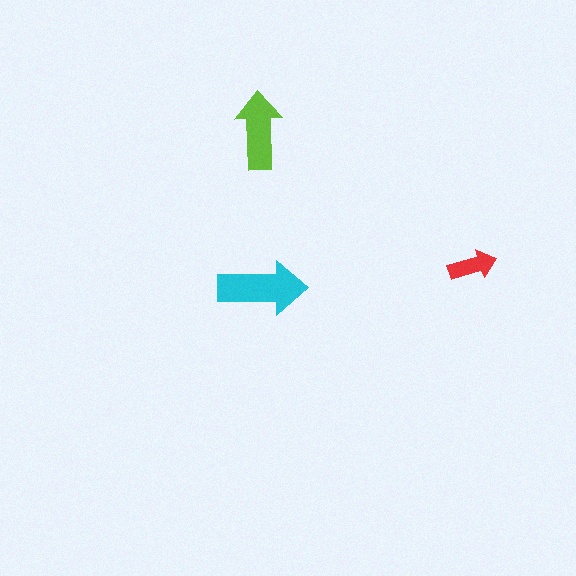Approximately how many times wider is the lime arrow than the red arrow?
About 1.5 times wider.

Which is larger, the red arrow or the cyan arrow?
The cyan one.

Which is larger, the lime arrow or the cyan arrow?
The cyan one.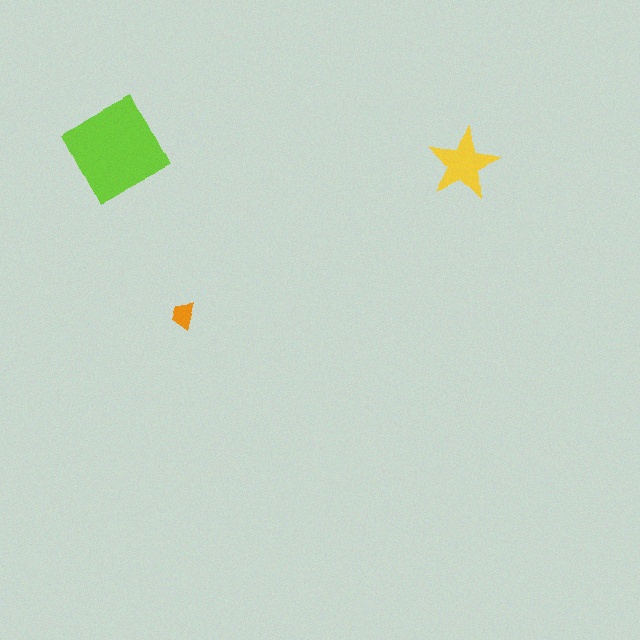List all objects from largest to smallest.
The lime diamond, the yellow star, the orange trapezoid.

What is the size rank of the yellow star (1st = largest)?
2nd.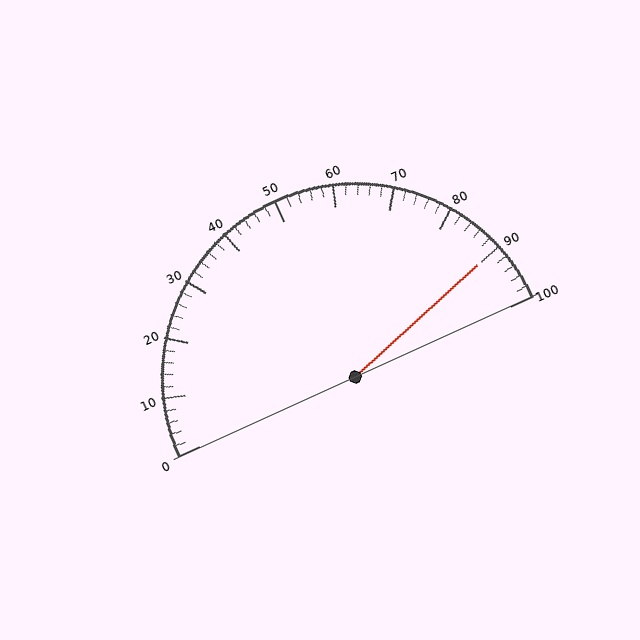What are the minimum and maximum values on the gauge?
The gauge ranges from 0 to 100.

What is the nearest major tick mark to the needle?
The nearest major tick mark is 90.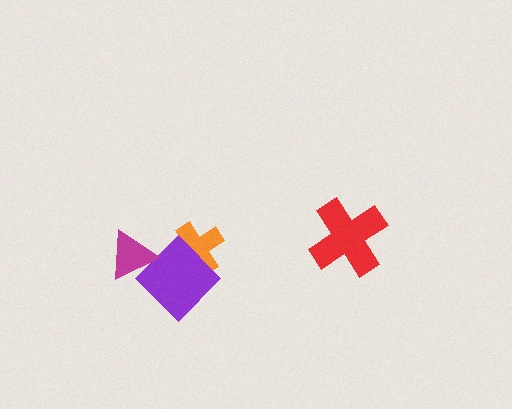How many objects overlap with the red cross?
0 objects overlap with the red cross.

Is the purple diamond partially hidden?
Yes, it is partially covered by another shape.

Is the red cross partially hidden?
No, no other shape covers it.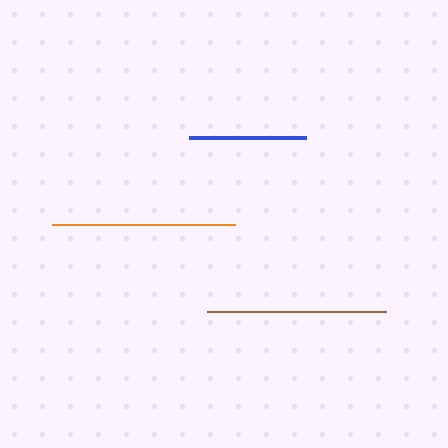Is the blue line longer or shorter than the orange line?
The orange line is longer than the blue line.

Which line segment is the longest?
The orange line is the longest at approximately 183 pixels.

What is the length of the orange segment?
The orange segment is approximately 183 pixels long.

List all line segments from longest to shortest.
From longest to shortest: orange, brown, blue.